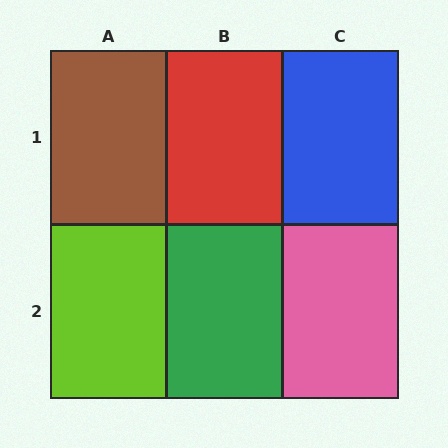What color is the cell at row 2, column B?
Green.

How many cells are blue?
1 cell is blue.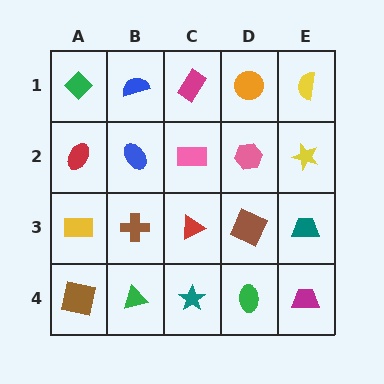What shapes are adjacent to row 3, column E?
A yellow star (row 2, column E), a magenta trapezoid (row 4, column E), a brown square (row 3, column D).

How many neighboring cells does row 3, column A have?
3.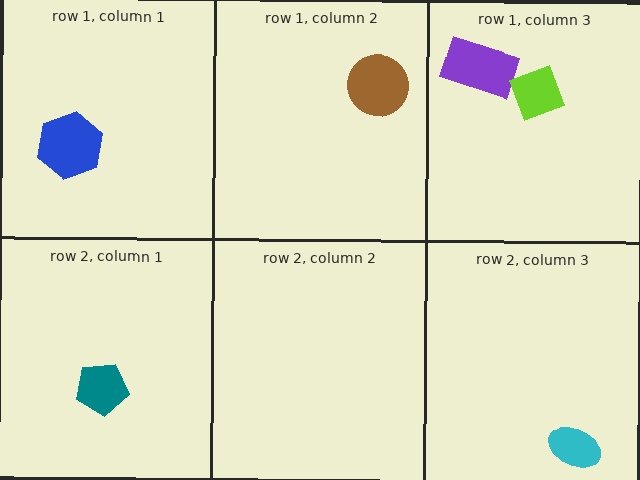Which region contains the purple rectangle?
The row 1, column 3 region.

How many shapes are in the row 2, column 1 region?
1.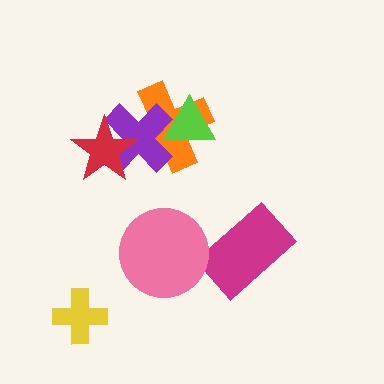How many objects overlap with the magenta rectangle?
0 objects overlap with the magenta rectangle.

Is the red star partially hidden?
No, no other shape covers it.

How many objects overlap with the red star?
2 objects overlap with the red star.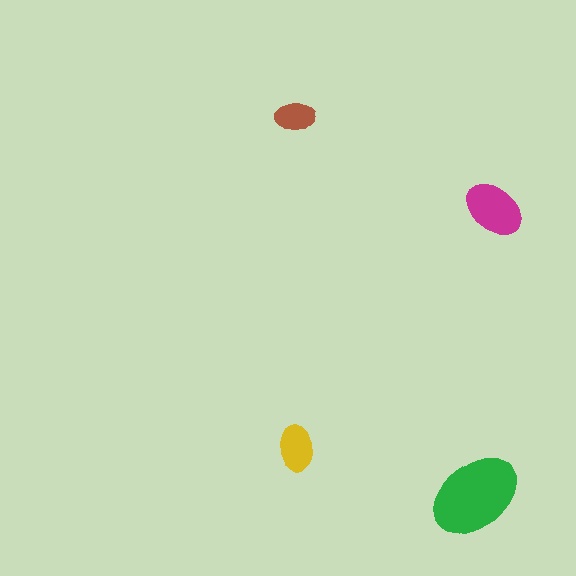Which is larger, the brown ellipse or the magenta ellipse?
The magenta one.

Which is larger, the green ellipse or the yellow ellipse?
The green one.